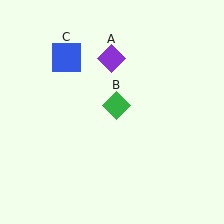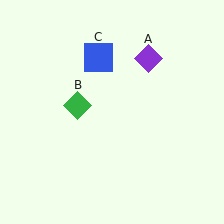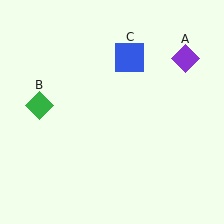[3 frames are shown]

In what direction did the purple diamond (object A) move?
The purple diamond (object A) moved right.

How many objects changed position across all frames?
3 objects changed position: purple diamond (object A), green diamond (object B), blue square (object C).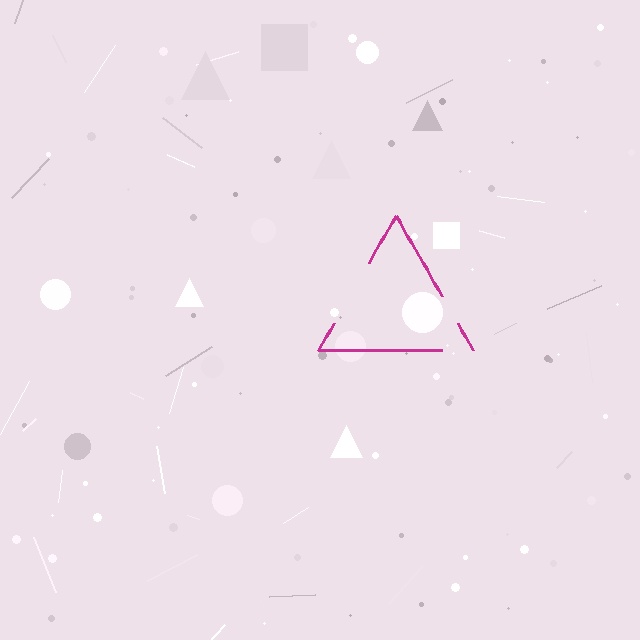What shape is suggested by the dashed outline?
The dashed outline suggests a triangle.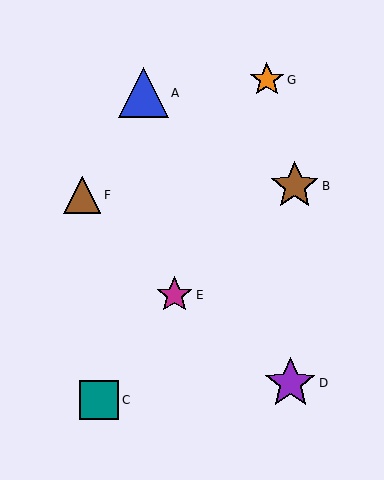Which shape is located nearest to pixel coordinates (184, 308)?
The magenta star (labeled E) at (174, 295) is nearest to that location.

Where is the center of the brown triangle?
The center of the brown triangle is at (82, 195).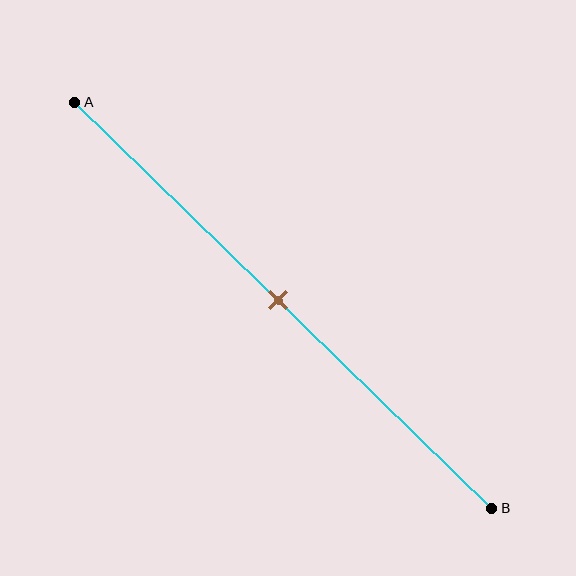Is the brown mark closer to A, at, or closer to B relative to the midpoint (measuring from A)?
The brown mark is approximately at the midpoint of segment AB.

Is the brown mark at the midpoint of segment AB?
Yes, the mark is approximately at the midpoint.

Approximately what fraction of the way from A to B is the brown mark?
The brown mark is approximately 50% of the way from A to B.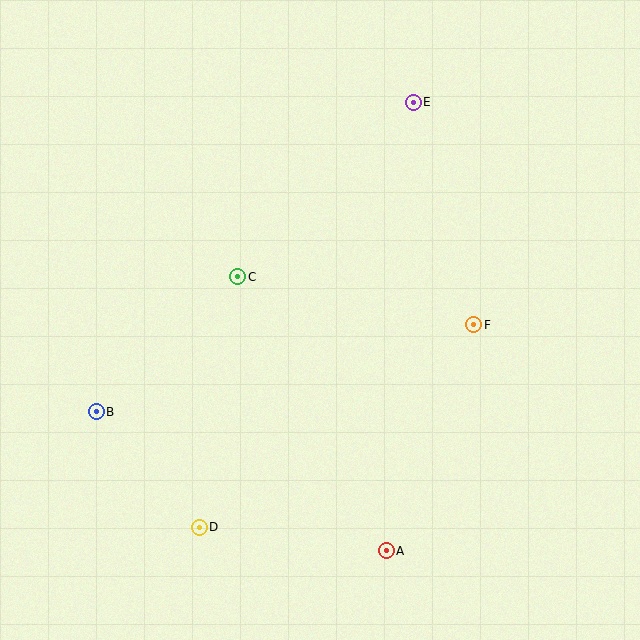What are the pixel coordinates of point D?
Point D is at (199, 527).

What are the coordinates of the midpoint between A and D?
The midpoint between A and D is at (293, 539).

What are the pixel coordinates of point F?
Point F is at (474, 325).